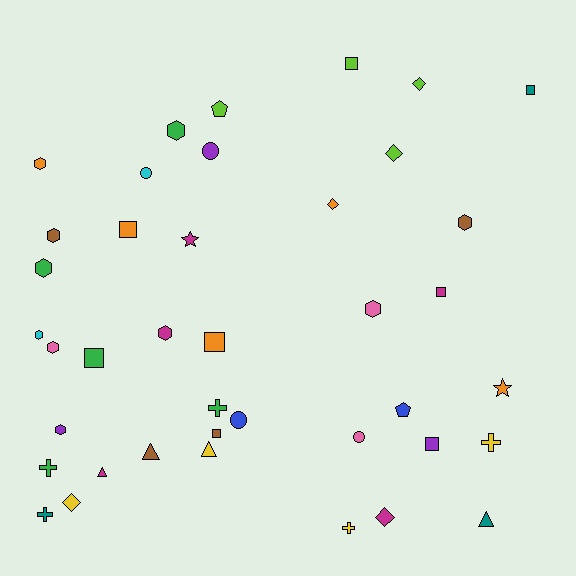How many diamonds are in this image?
There are 5 diamonds.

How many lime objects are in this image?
There are 4 lime objects.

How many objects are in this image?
There are 40 objects.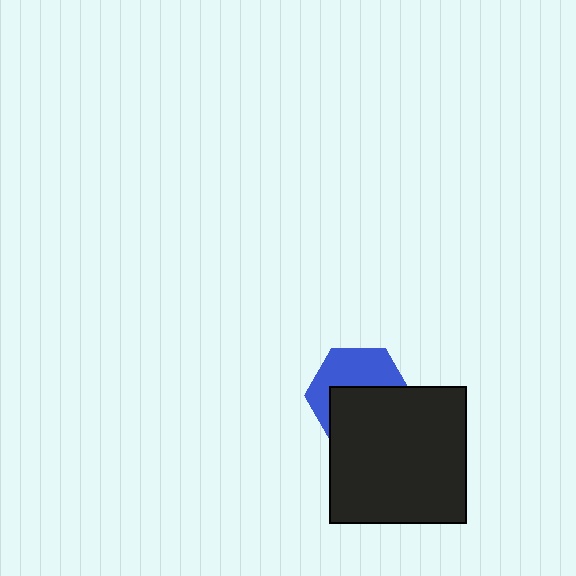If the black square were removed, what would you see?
You would see the complete blue hexagon.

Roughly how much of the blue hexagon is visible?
About half of it is visible (roughly 47%).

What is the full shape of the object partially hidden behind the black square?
The partially hidden object is a blue hexagon.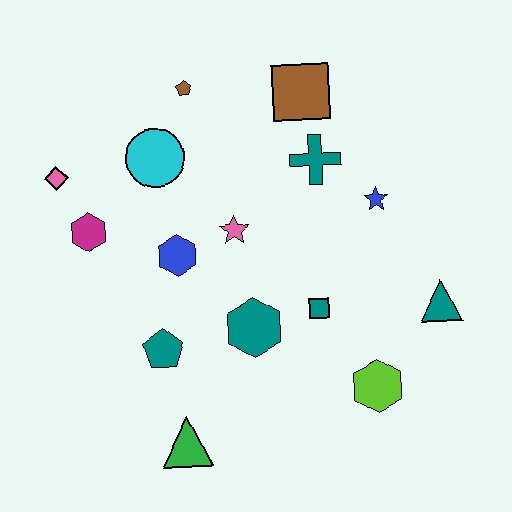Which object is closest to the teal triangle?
The lime hexagon is closest to the teal triangle.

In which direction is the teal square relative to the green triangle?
The teal square is to the right of the green triangle.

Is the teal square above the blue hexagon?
No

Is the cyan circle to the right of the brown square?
No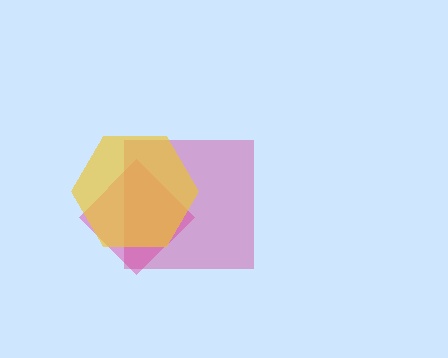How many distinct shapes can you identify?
There are 3 distinct shapes: a pink diamond, a magenta square, a yellow hexagon.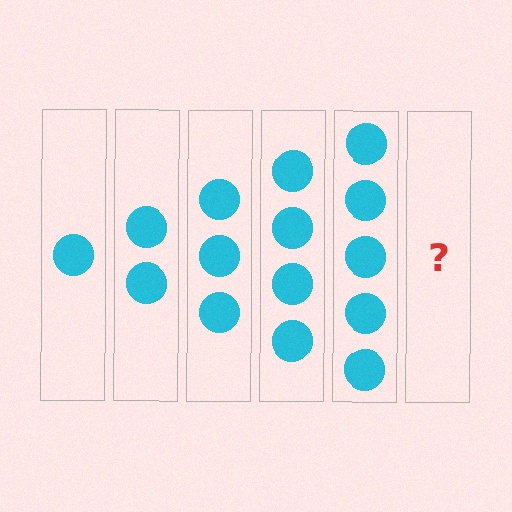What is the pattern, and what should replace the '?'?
The pattern is that each step adds one more circle. The '?' should be 6 circles.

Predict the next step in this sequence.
The next step is 6 circles.